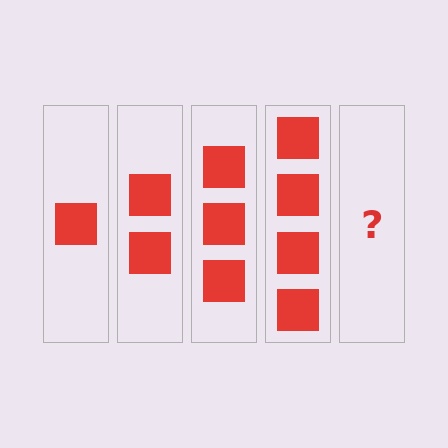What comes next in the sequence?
The next element should be 5 squares.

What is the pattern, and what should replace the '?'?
The pattern is that each step adds one more square. The '?' should be 5 squares.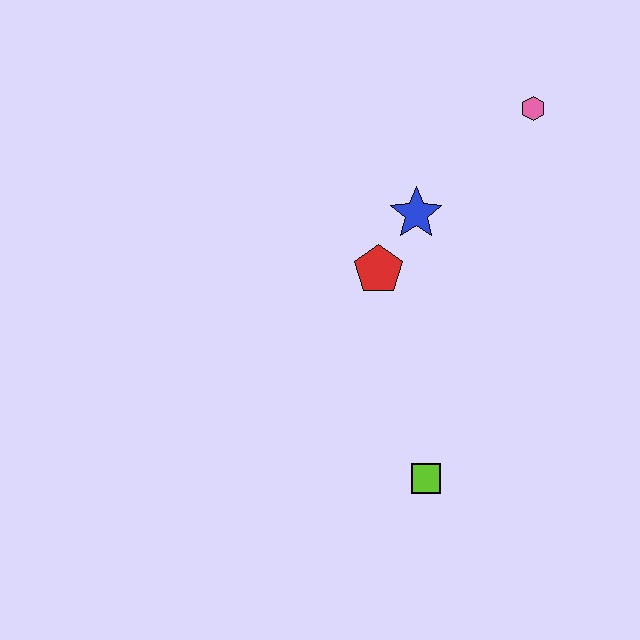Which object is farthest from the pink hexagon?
The lime square is farthest from the pink hexagon.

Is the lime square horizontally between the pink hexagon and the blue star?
Yes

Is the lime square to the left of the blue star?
No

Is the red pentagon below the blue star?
Yes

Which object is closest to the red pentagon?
The blue star is closest to the red pentagon.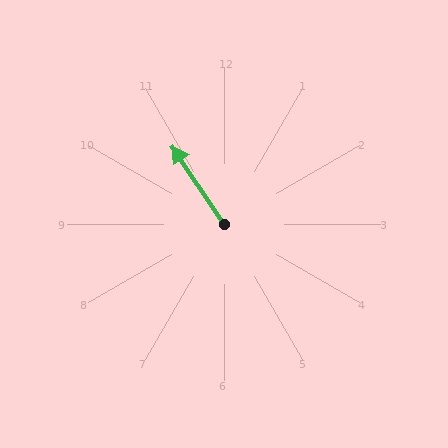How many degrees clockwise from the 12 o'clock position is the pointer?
Approximately 326 degrees.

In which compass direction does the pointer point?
Northwest.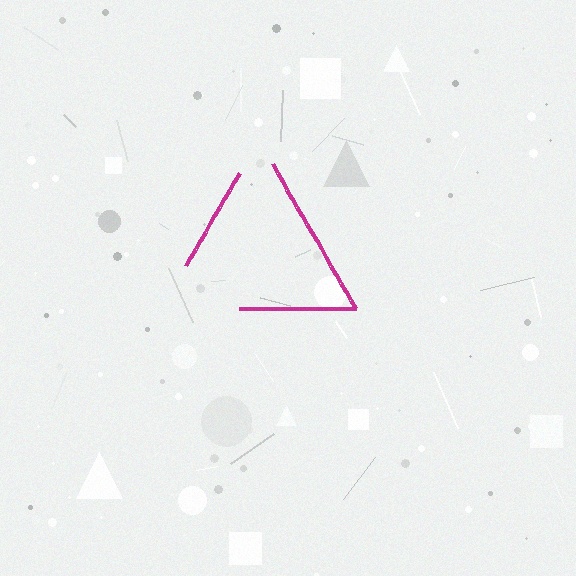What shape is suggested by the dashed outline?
The dashed outline suggests a triangle.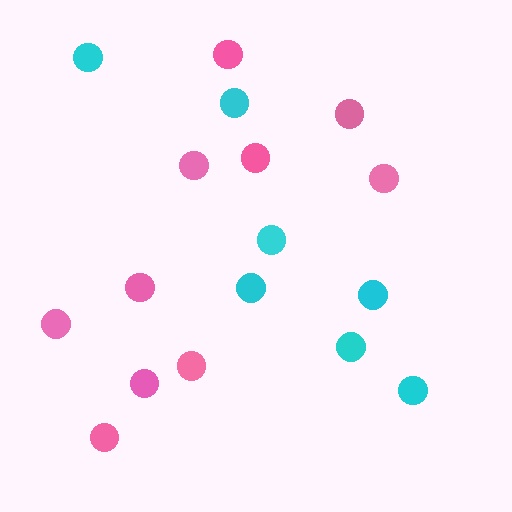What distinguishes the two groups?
There are 2 groups: one group of pink circles (10) and one group of cyan circles (7).